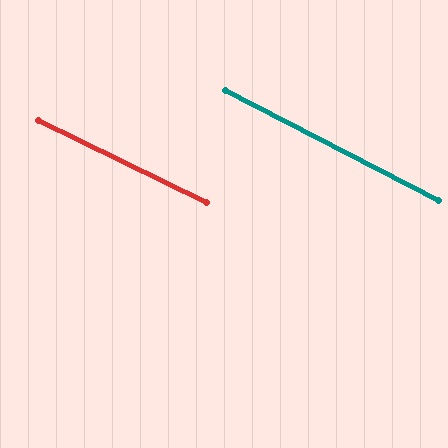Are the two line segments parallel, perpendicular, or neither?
Parallel — their directions differ by only 1.0°.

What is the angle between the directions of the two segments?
Approximately 1 degree.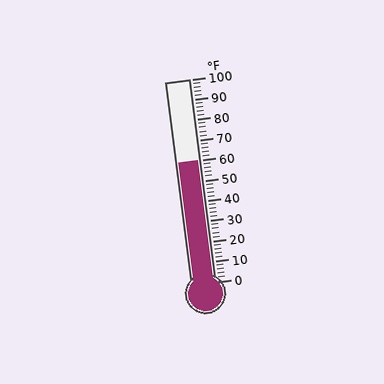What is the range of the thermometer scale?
The thermometer scale ranges from 0°F to 100°F.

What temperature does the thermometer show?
The thermometer shows approximately 60°F.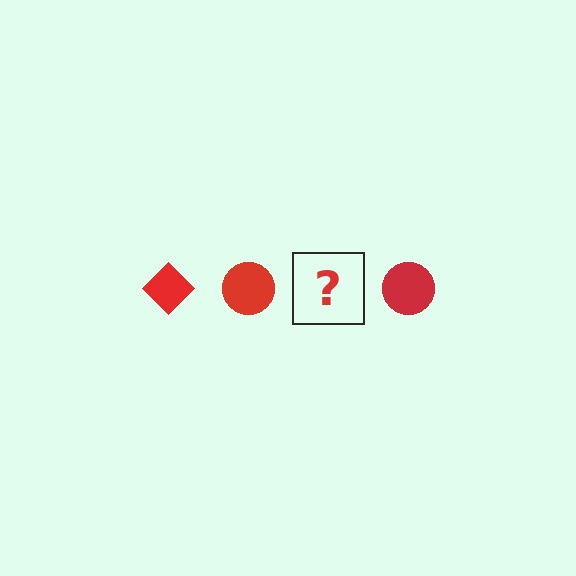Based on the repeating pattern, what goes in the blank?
The blank should be a red diamond.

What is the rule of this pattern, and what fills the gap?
The rule is that the pattern cycles through diamond, circle shapes in red. The gap should be filled with a red diamond.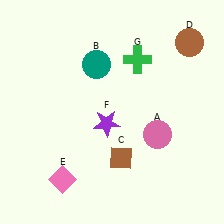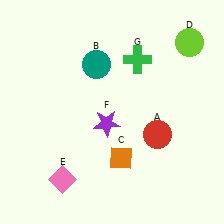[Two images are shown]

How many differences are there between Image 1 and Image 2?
There are 3 differences between the two images.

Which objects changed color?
A changed from pink to red. C changed from brown to orange. D changed from brown to lime.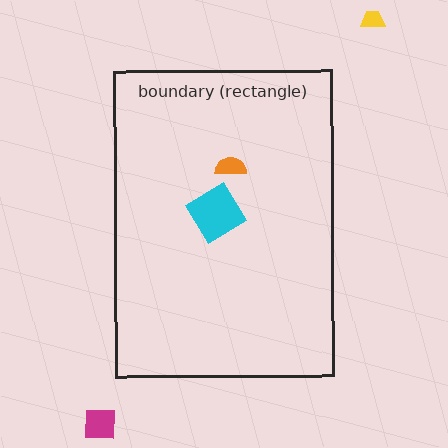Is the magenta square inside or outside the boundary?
Outside.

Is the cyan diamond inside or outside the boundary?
Inside.